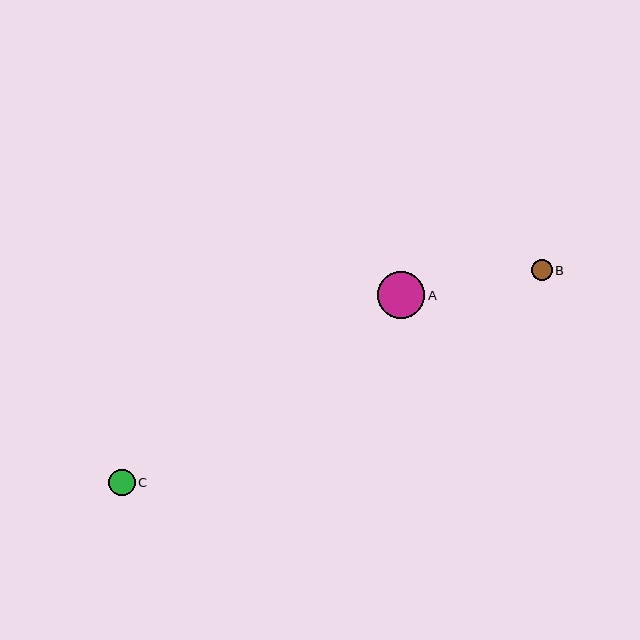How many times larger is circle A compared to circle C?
Circle A is approximately 1.8 times the size of circle C.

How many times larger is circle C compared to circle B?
Circle C is approximately 1.3 times the size of circle B.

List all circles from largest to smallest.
From largest to smallest: A, C, B.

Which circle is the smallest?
Circle B is the smallest with a size of approximately 21 pixels.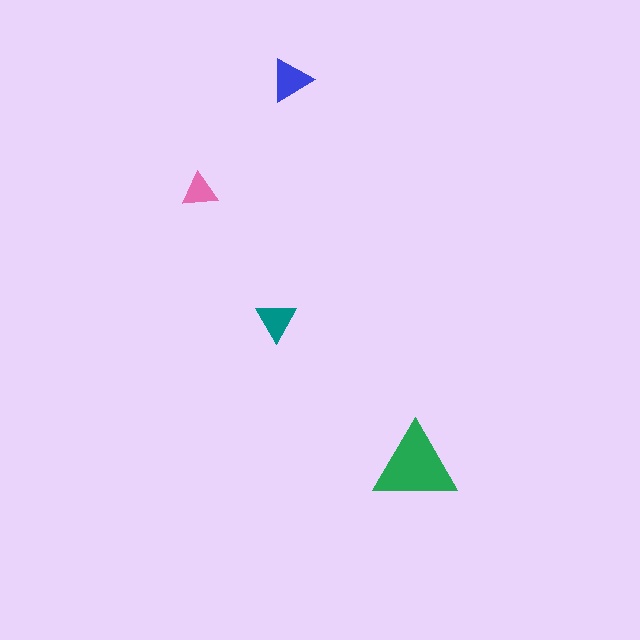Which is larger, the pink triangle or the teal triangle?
The teal one.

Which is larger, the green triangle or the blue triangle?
The green one.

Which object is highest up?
The blue triangle is topmost.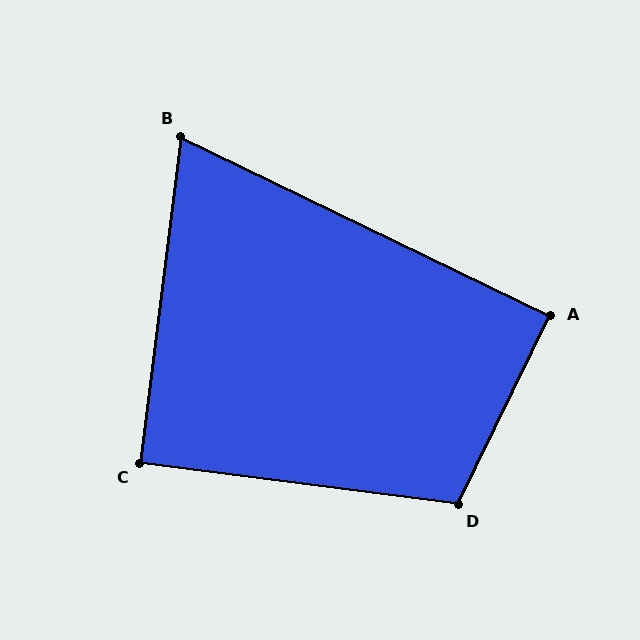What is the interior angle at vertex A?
Approximately 90 degrees (approximately right).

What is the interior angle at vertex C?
Approximately 90 degrees (approximately right).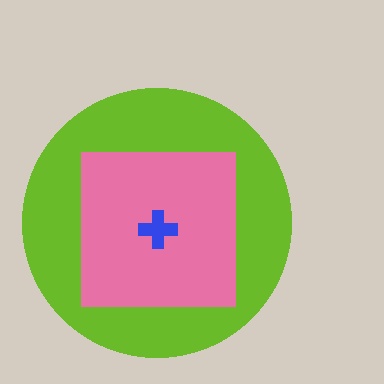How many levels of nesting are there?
3.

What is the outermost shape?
The lime circle.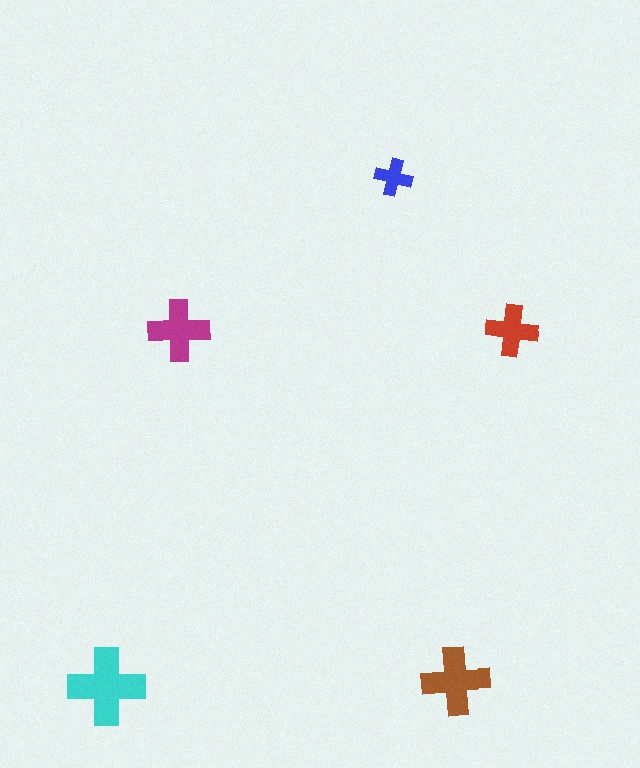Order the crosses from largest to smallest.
the cyan one, the brown one, the magenta one, the red one, the blue one.